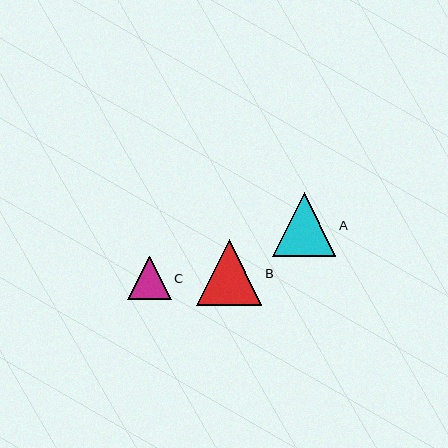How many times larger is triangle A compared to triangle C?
Triangle A is approximately 1.4 times the size of triangle C.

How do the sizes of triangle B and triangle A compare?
Triangle B and triangle A are approximately the same size.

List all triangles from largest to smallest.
From largest to smallest: B, A, C.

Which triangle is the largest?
Triangle B is the largest with a size of approximately 66 pixels.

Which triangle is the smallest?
Triangle C is the smallest with a size of approximately 44 pixels.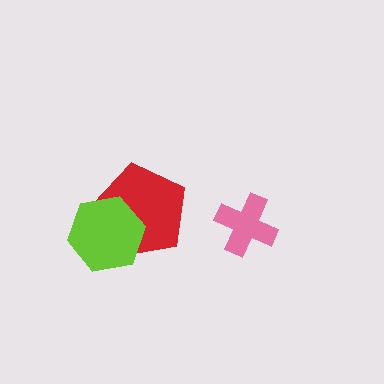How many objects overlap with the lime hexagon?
1 object overlaps with the lime hexagon.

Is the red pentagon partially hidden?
Yes, it is partially covered by another shape.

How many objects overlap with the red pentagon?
1 object overlaps with the red pentagon.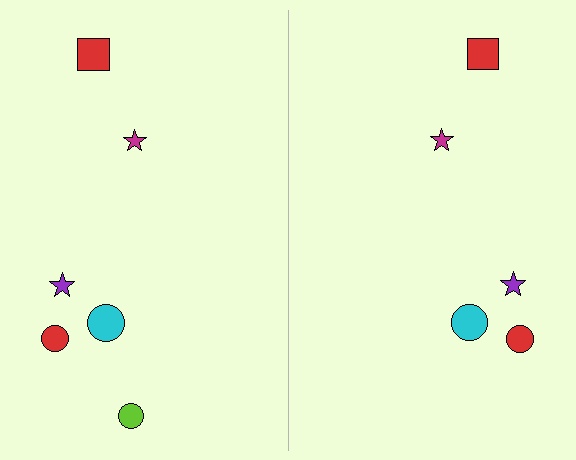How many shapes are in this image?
There are 11 shapes in this image.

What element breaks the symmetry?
A lime circle is missing from the right side.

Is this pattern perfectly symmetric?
No, the pattern is not perfectly symmetric. A lime circle is missing from the right side.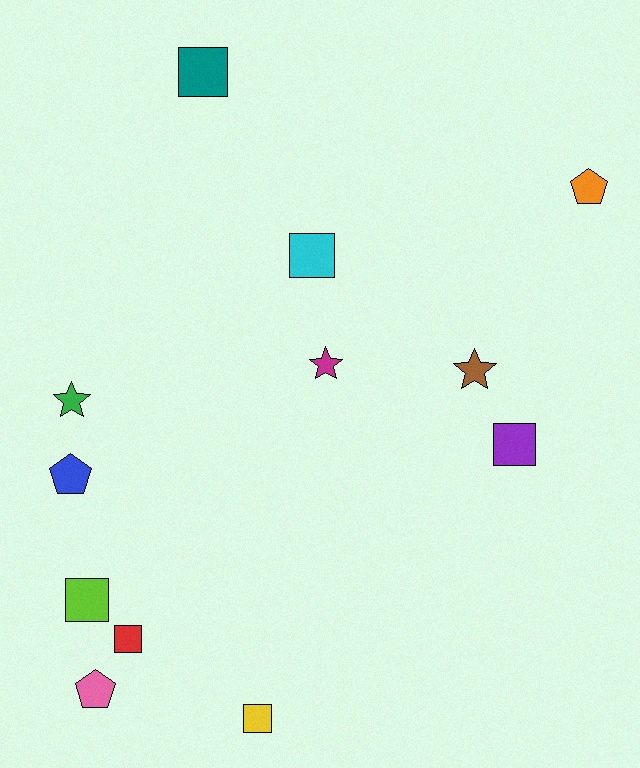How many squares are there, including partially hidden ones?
There are 6 squares.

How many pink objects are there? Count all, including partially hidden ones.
There is 1 pink object.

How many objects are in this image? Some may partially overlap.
There are 12 objects.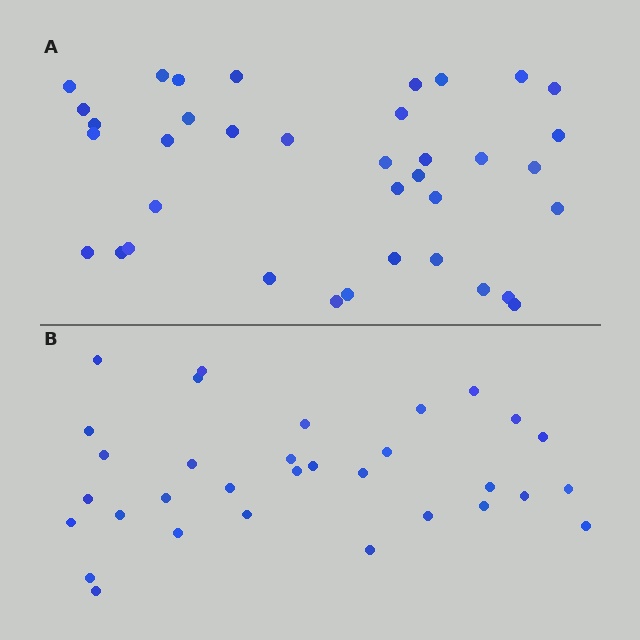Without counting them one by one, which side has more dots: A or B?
Region A (the top region) has more dots.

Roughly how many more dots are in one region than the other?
Region A has about 5 more dots than region B.